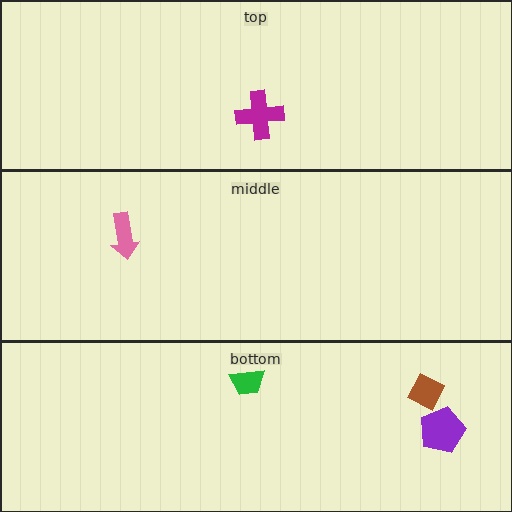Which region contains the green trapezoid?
The bottom region.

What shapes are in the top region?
The magenta cross.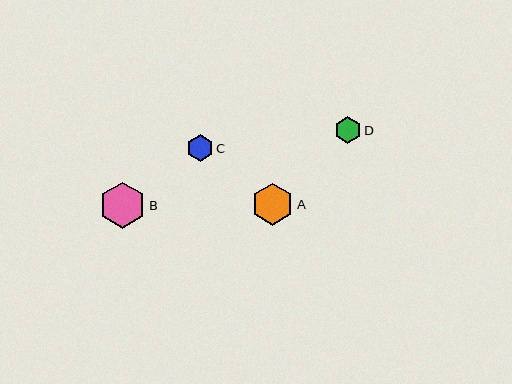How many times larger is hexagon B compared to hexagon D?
Hexagon B is approximately 1.7 times the size of hexagon D.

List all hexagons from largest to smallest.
From largest to smallest: B, A, D, C.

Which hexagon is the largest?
Hexagon B is the largest with a size of approximately 47 pixels.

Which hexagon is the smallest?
Hexagon C is the smallest with a size of approximately 26 pixels.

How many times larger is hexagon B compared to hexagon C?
Hexagon B is approximately 1.8 times the size of hexagon C.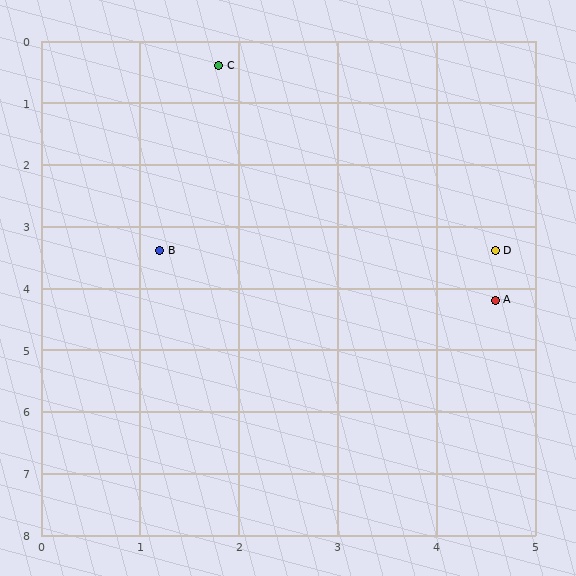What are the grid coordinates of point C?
Point C is at approximately (1.8, 0.4).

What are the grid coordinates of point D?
Point D is at approximately (4.6, 3.4).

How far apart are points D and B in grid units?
Points D and B are about 3.4 grid units apart.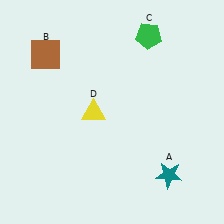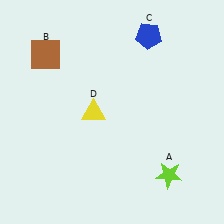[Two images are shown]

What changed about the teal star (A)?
In Image 1, A is teal. In Image 2, it changed to lime.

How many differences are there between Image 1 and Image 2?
There are 2 differences between the two images.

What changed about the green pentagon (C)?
In Image 1, C is green. In Image 2, it changed to blue.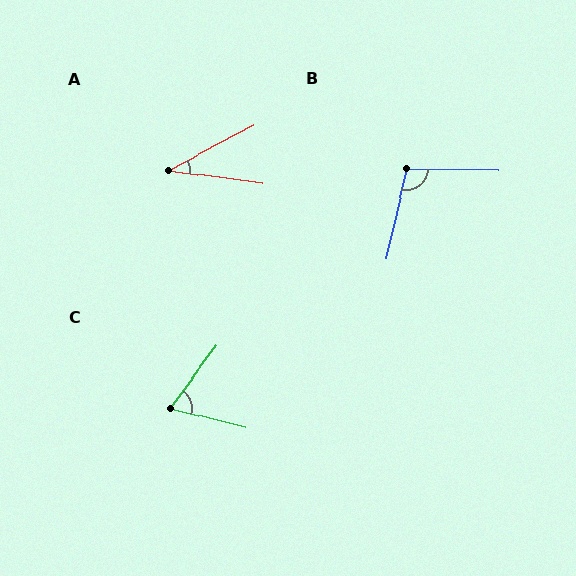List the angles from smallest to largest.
A (35°), C (67°), B (103°).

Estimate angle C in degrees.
Approximately 67 degrees.